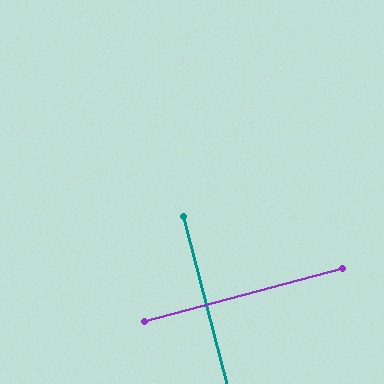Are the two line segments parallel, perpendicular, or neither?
Perpendicular — they meet at approximately 90°.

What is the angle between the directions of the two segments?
Approximately 90 degrees.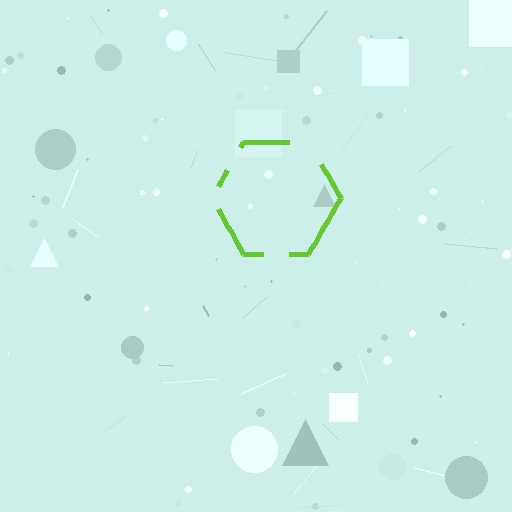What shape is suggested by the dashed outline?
The dashed outline suggests a hexagon.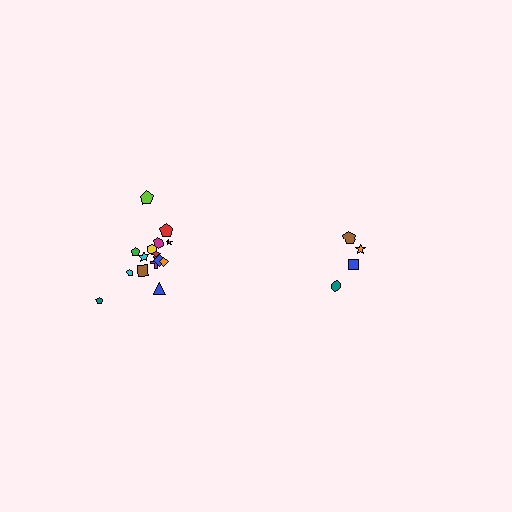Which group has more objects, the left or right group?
The left group.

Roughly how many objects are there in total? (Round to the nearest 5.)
Roughly 20 objects in total.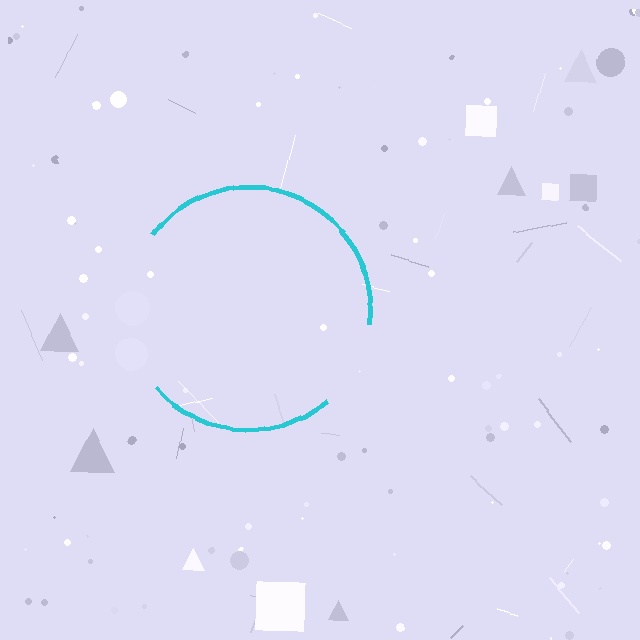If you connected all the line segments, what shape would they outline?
They would outline a circle.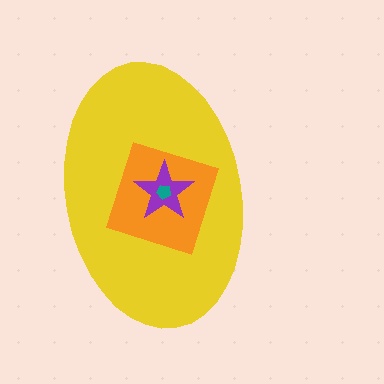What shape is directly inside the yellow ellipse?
The orange square.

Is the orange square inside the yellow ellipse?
Yes.